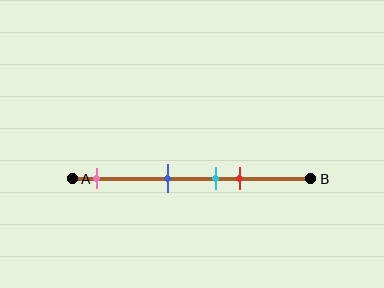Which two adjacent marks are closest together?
The cyan and red marks are the closest adjacent pair.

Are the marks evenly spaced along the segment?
No, the marks are not evenly spaced.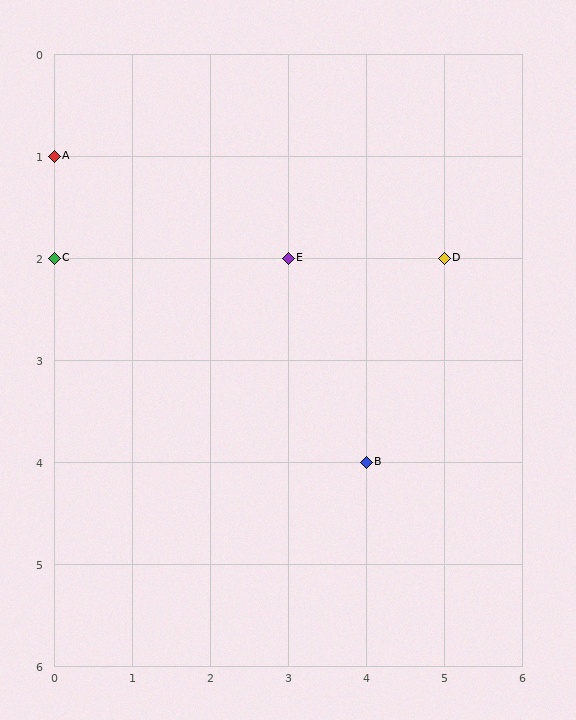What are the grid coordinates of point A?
Point A is at grid coordinates (0, 1).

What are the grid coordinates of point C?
Point C is at grid coordinates (0, 2).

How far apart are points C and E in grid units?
Points C and E are 3 columns apart.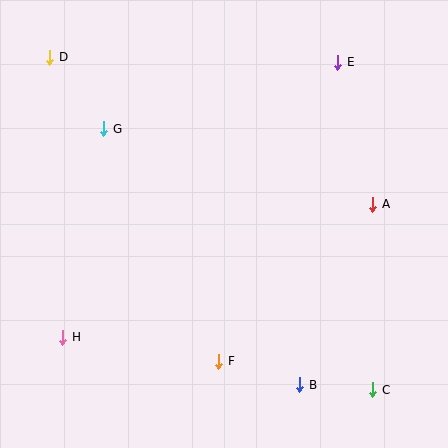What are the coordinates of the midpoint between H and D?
The midpoint between H and D is at (56, 197).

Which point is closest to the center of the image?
Point F at (219, 361) is closest to the center.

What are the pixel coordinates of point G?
Point G is at (104, 129).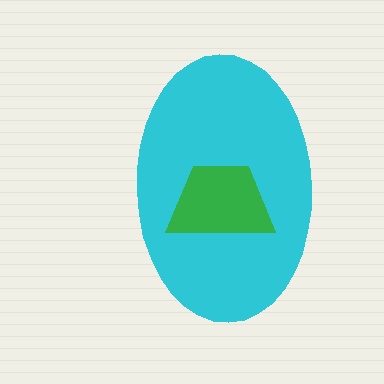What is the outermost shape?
The cyan ellipse.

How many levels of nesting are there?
2.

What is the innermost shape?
The green trapezoid.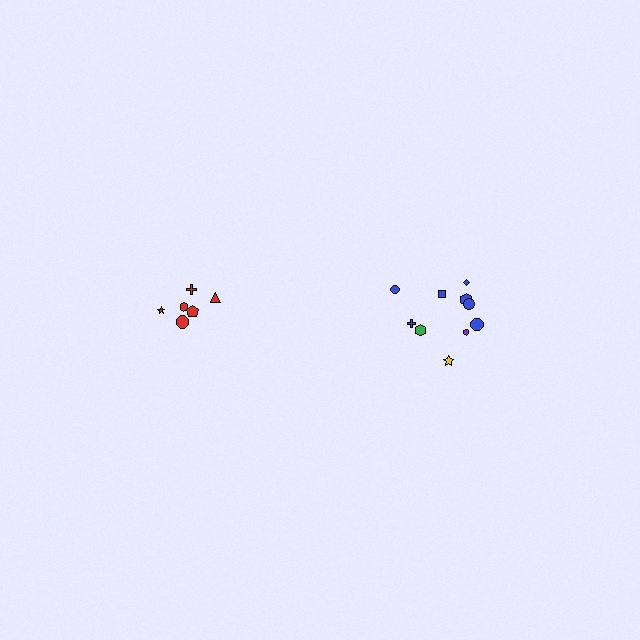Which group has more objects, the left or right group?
The right group.